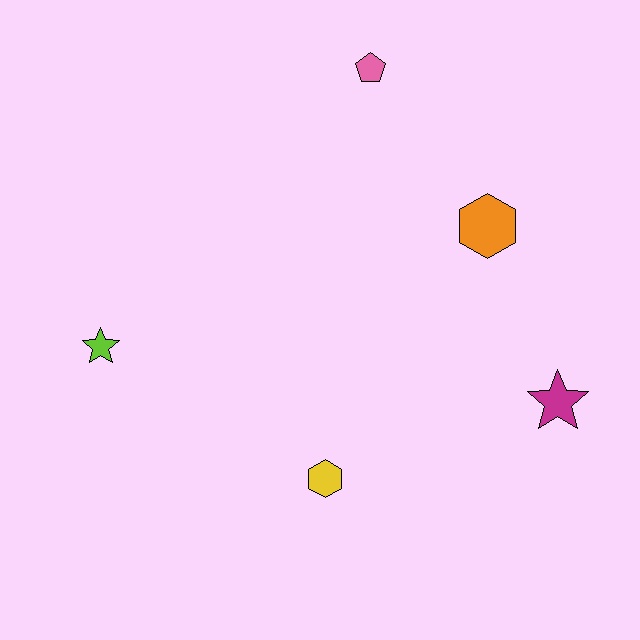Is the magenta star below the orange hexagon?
Yes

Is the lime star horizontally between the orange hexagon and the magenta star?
No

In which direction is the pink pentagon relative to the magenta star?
The pink pentagon is above the magenta star.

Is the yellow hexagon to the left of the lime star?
No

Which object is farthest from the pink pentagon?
The yellow hexagon is farthest from the pink pentagon.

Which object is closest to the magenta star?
The orange hexagon is closest to the magenta star.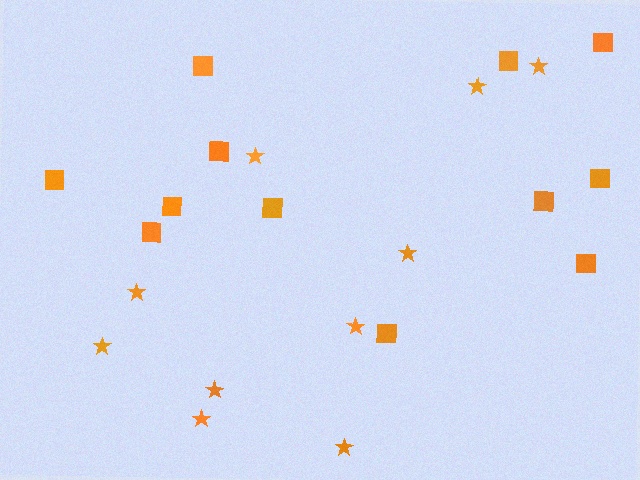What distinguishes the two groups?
There are 2 groups: one group of stars (10) and one group of squares (12).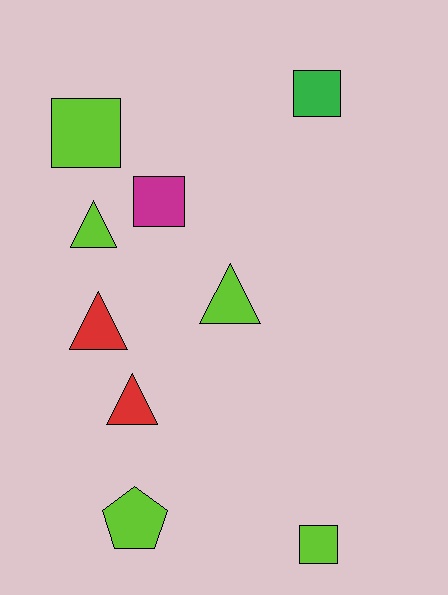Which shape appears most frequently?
Triangle, with 4 objects.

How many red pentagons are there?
There are no red pentagons.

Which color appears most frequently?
Lime, with 5 objects.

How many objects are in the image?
There are 9 objects.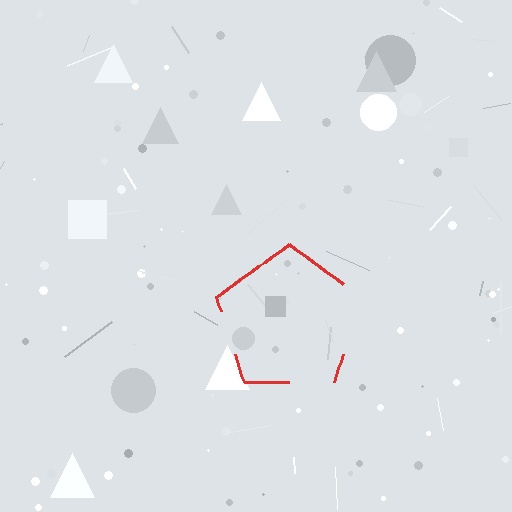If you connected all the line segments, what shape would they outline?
They would outline a pentagon.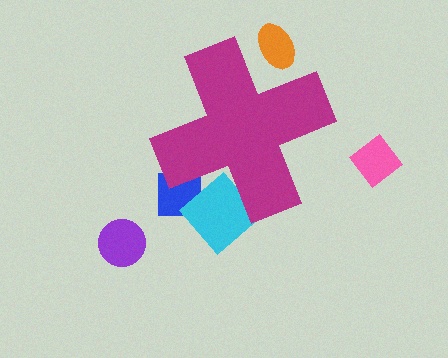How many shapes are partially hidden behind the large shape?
3 shapes are partially hidden.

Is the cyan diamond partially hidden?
Yes, the cyan diamond is partially hidden behind the magenta cross.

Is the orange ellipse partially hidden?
Yes, the orange ellipse is partially hidden behind the magenta cross.